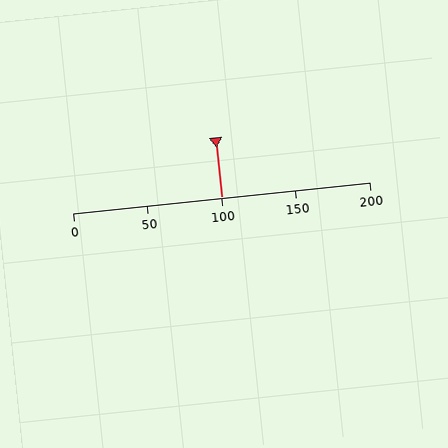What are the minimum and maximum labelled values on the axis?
The axis runs from 0 to 200.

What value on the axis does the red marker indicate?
The marker indicates approximately 100.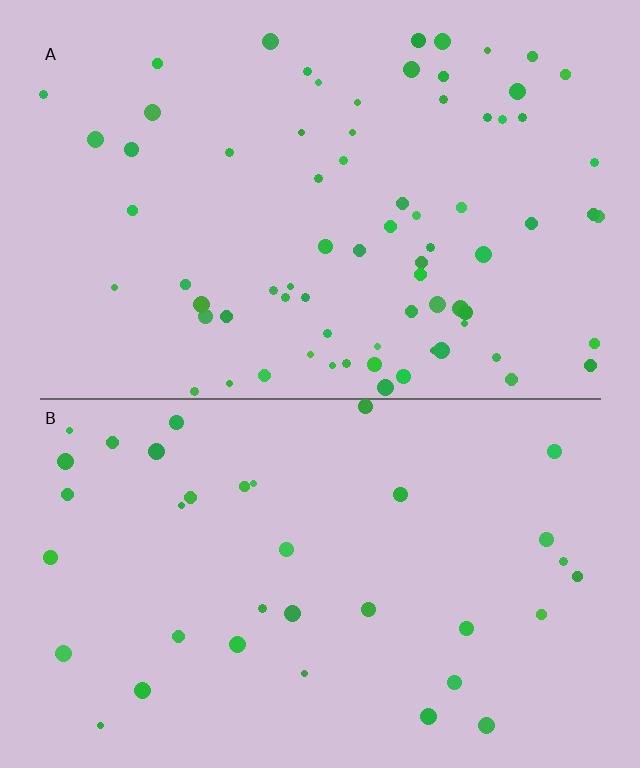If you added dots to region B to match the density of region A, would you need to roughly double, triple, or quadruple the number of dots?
Approximately double.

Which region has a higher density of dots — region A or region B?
A (the top).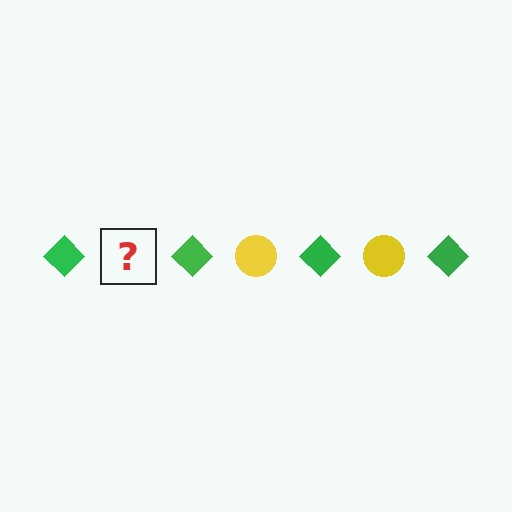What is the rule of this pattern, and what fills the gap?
The rule is that the pattern alternates between green diamond and yellow circle. The gap should be filled with a yellow circle.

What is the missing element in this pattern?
The missing element is a yellow circle.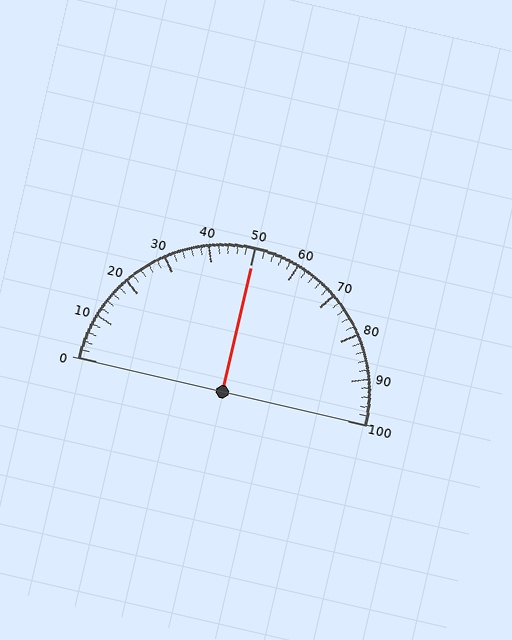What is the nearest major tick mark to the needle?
The nearest major tick mark is 50.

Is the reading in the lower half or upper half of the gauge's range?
The reading is in the upper half of the range (0 to 100).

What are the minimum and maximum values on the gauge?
The gauge ranges from 0 to 100.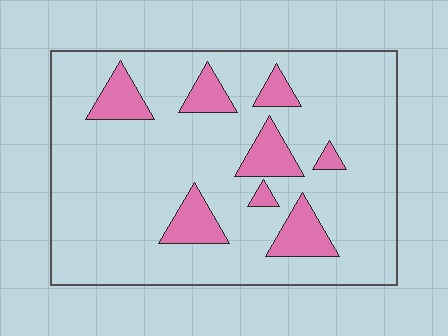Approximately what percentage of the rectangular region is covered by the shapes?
Approximately 15%.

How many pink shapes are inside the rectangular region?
8.